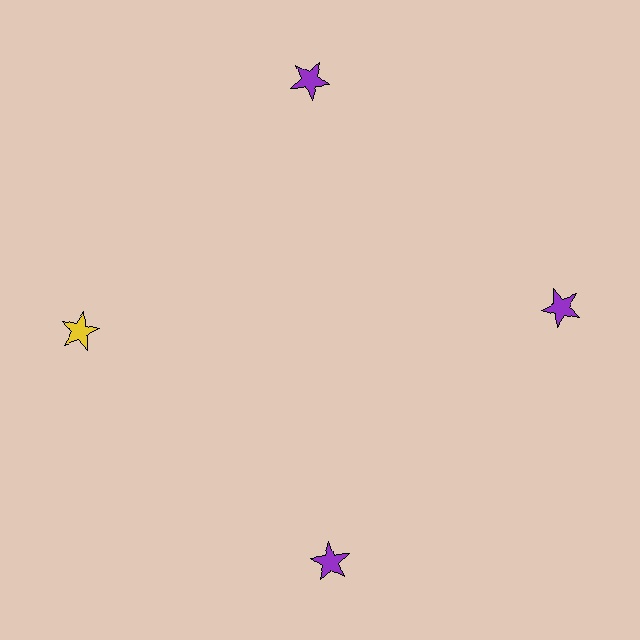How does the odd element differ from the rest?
It has a different color: yellow instead of purple.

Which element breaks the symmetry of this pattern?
The yellow star at roughly the 9 o'clock position breaks the symmetry. All other shapes are purple stars.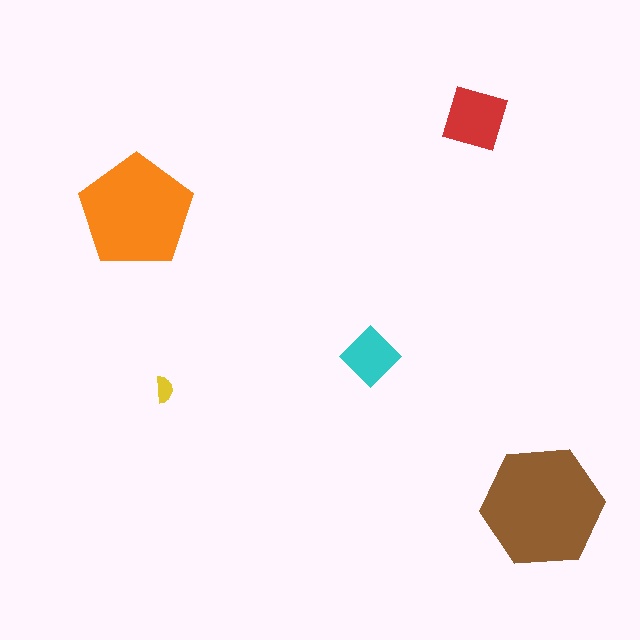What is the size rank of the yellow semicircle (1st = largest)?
5th.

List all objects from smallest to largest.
The yellow semicircle, the cyan diamond, the red square, the orange pentagon, the brown hexagon.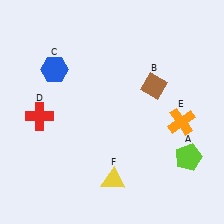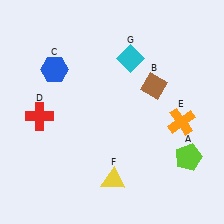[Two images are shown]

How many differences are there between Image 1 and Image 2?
There is 1 difference between the two images.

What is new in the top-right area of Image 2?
A cyan diamond (G) was added in the top-right area of Image 2.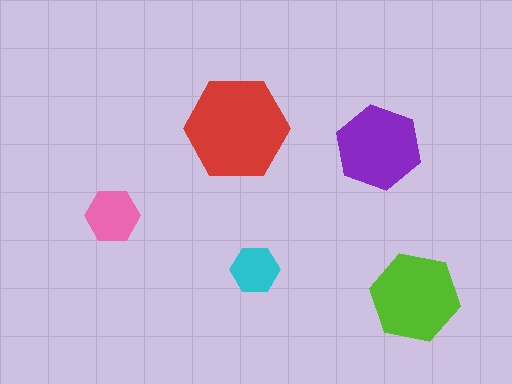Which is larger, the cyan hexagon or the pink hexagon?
The pink one.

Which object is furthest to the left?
The pink hexagon is leftmost.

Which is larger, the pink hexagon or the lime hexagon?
The lime one.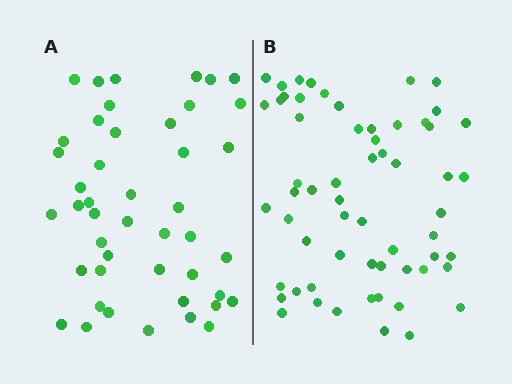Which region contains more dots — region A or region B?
Region B (the right region) has more dots.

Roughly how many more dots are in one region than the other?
Region B has approximately 15 more dots than region A.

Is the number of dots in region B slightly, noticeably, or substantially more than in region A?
Region B has noticeably more, but not dramatically so. The ratio is roughly 1.3 to 1.